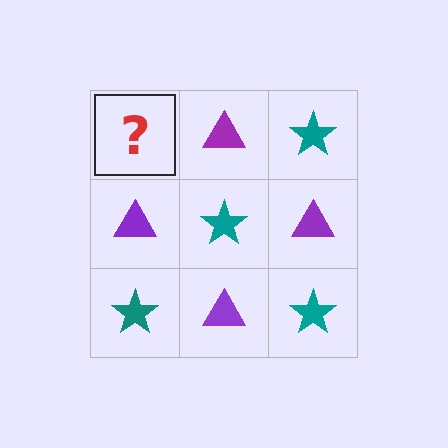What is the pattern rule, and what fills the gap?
The rule is that it alternates teal star and purple triangle in a checkerboard pattern. The gap should be filled with a teal star.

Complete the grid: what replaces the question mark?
The question mark should be replaced with a teal star.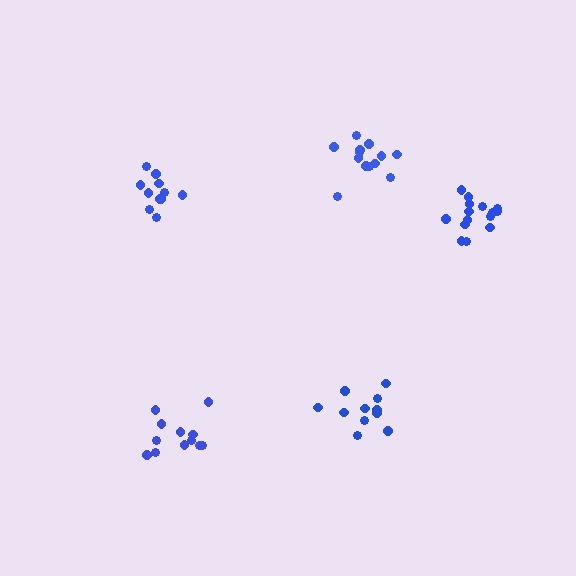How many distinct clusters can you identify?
There are 5 distinct clusters.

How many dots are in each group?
Group 1: 15 dots, Group 2: 13 dots, Group 3: 11 dots, Group 4: 12 dots, Group 5: 11 dots (62 total).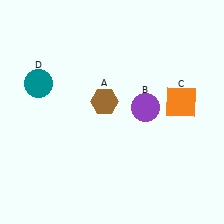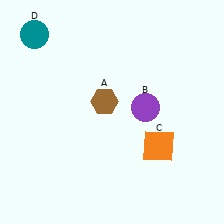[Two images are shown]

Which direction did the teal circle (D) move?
The teal circle (D) moved up.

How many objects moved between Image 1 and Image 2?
2 objects moved between the two images.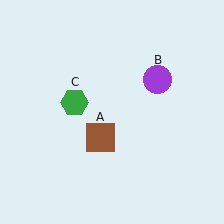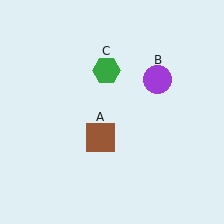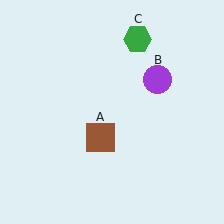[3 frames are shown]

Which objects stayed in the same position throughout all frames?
Brown square (object A) and purple circle (object B) remained stationary.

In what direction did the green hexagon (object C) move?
The green hexagon (object C) moved up and to the right.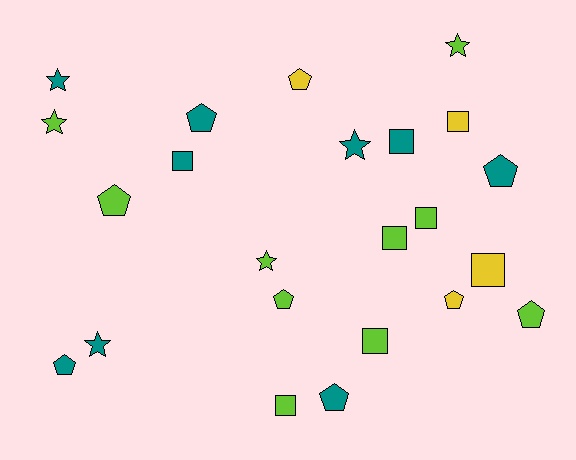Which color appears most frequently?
Lime, with 10 objects.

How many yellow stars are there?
There are no yellow stars.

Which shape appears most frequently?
Pentagon, with 9 objects.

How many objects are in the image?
There are 23 objects.